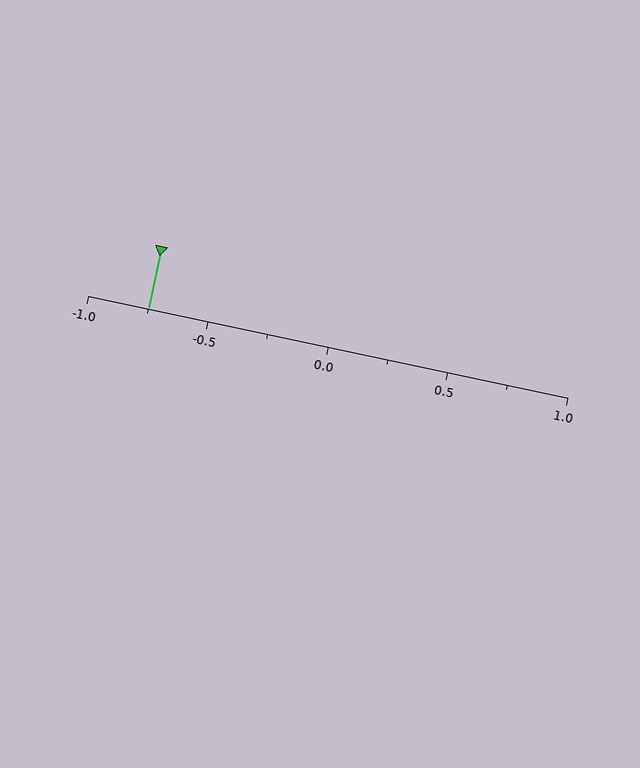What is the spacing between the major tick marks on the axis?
The major ticks are spaced 0.5 apart.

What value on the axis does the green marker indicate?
The marker indicates approximately -0.75.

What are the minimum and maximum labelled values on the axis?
The axis runs from -1.0 to 1.0.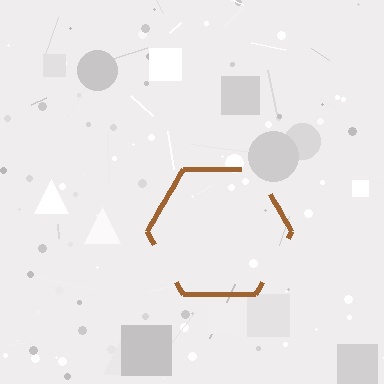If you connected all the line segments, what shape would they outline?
They would outline a hexagon.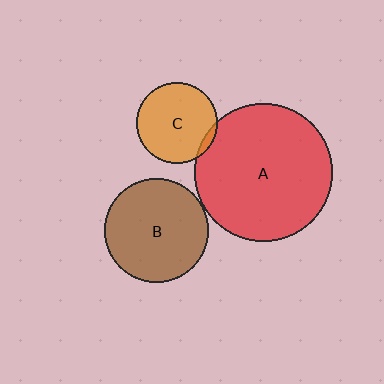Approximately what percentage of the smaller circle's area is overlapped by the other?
Approximately 5%.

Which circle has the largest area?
Circle A (red).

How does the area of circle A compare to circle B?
Approximately 1.8 times.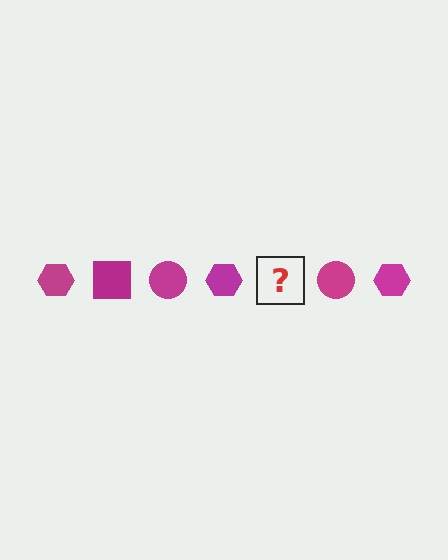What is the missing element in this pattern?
The missing element is a magenta square.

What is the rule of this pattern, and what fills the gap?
The rule is that the pattern cycles through hexagon, square, circle shapes in magenta. The gap should be filled with a magenta square.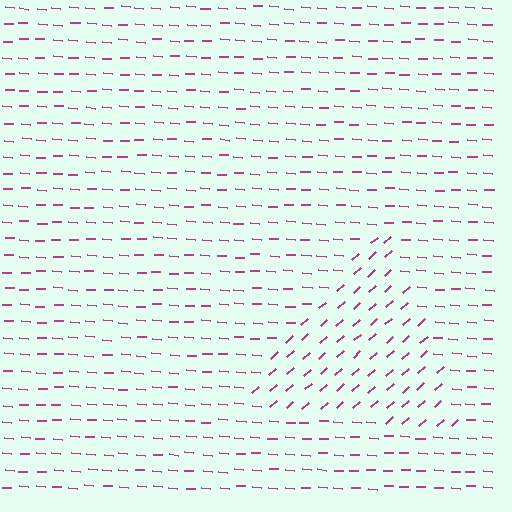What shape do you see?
I see a triangle.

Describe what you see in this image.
The image is filled with small magenta line segments. A triangle region in the image has lines oriented differently from the surrounding lines, creating a visible texture boundary.